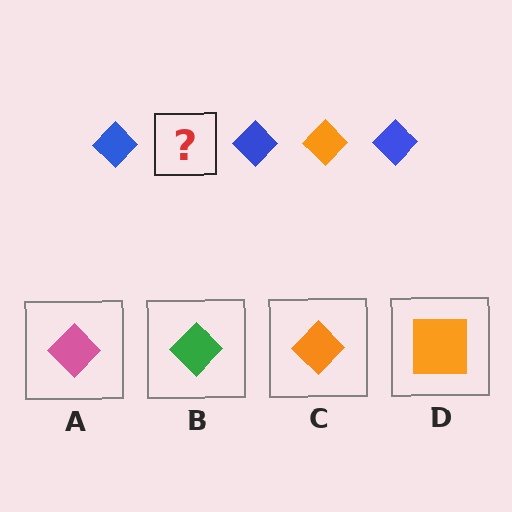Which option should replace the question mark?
Option C.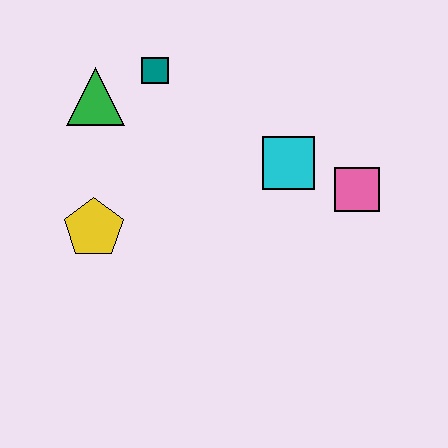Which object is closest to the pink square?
The cyan square is closest to the pink square.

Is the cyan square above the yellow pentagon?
Yes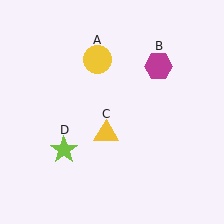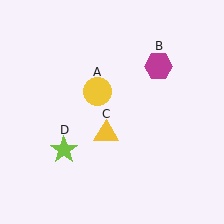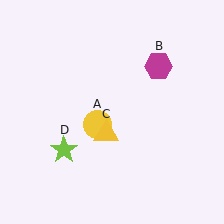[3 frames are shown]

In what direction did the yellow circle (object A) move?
The yellow circle (object A) moved down.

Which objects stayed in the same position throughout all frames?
Magenta hexagon (object B) and yellow triangle (object C) and lime star (object D) remained stationary.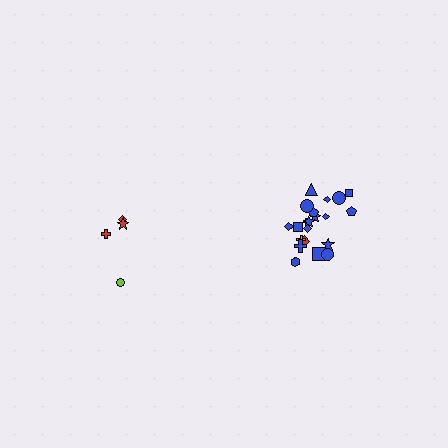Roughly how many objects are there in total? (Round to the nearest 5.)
Roughly 25 objects in total.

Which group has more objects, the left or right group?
The right group.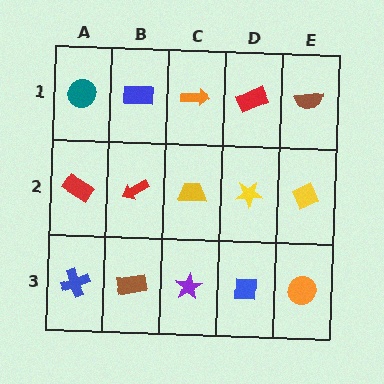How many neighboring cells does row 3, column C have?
3.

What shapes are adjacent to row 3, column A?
A red rectangle (row 2, column A), a brown rectangle (row 3, column B).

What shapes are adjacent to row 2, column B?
A blue rectangle (row 1, column B), a brown rectangle (row 3, column B), a red rectangle (row 2, column A), a yellow trapezoid (row 2, column C).